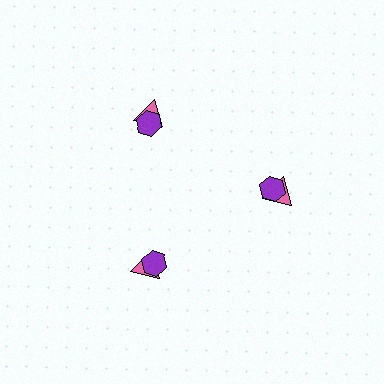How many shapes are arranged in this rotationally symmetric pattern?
There are 6 shapes, arranged in 3 groups of 2.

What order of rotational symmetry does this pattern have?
This pattern has 3-fold rotational symmetry.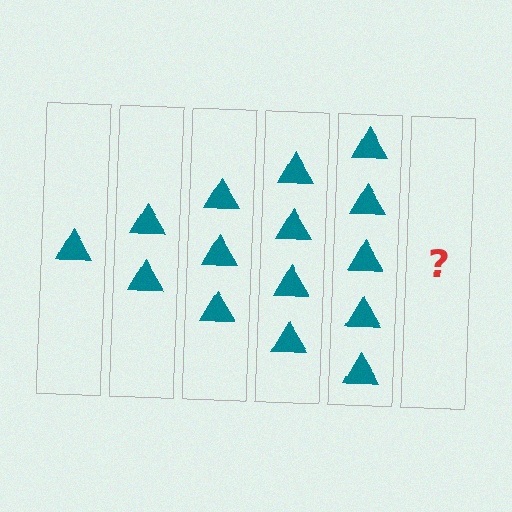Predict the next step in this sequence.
The next step is 6 triangles.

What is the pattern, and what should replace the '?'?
The pattern is that each step adds one more triangle. The '?' should be 6 triangles.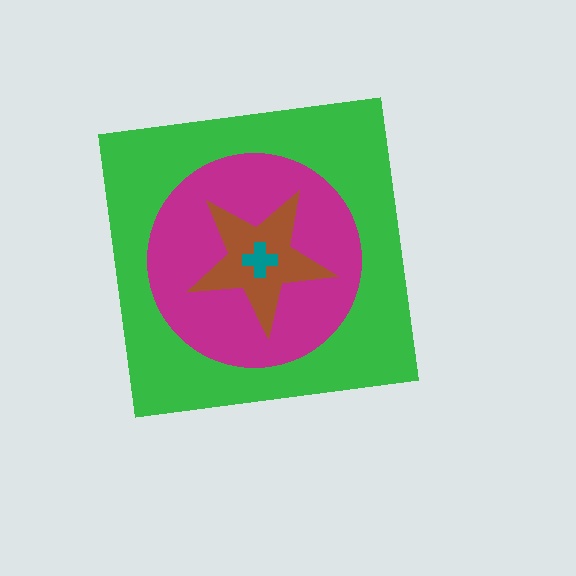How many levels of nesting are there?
4.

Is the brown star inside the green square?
Yes.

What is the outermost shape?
The green square.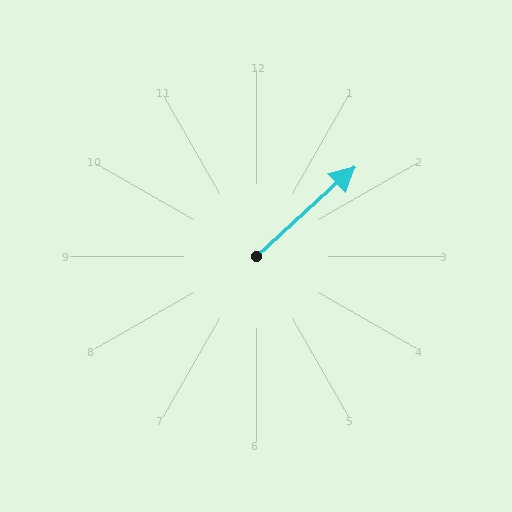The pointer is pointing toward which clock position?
Roughly 2 o'clock.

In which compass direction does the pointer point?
Northeast.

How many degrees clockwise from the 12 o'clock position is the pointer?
Approximately 48 degrees.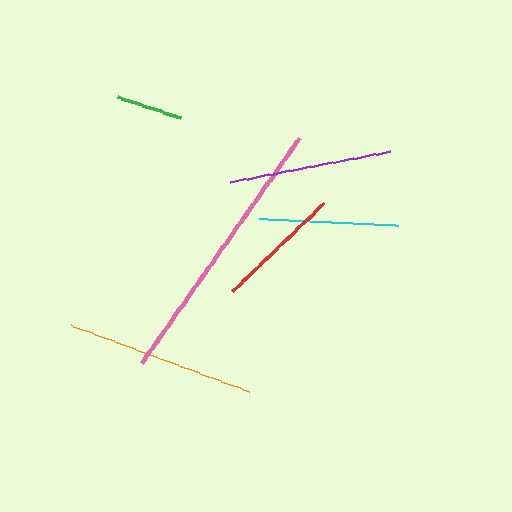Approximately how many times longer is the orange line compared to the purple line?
The orange line is approximately 1.2 times the length of the purple line.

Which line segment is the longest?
The pink line is the longest at approximately 274 pixels.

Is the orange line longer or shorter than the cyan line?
The orange line is longer than the cyan line.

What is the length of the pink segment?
The pink segment is approximately 274 pixels long.